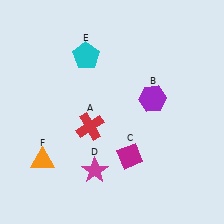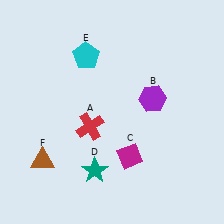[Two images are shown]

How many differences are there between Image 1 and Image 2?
There are 2 differences between the two images.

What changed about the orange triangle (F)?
In Image 1, F is orange. In Image 2, it changed to brown.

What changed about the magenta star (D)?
In Image 1, D is magenta. In Image 2, it changed to teal.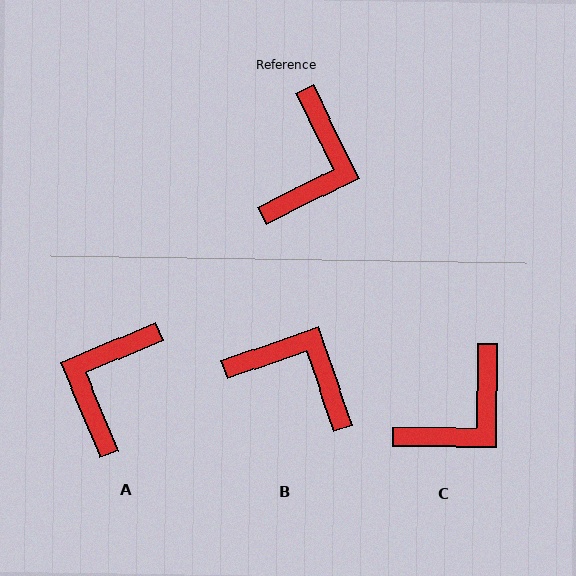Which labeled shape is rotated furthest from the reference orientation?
A, about 176 degrees away.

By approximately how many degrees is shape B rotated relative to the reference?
Approximately 82 degrees counter-clockwise.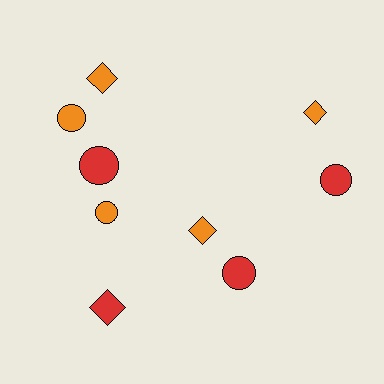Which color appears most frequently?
Orange, with 5 objects.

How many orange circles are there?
There are 2 orange circles.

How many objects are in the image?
There are 9 objects.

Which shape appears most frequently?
Circle, with 5 objects.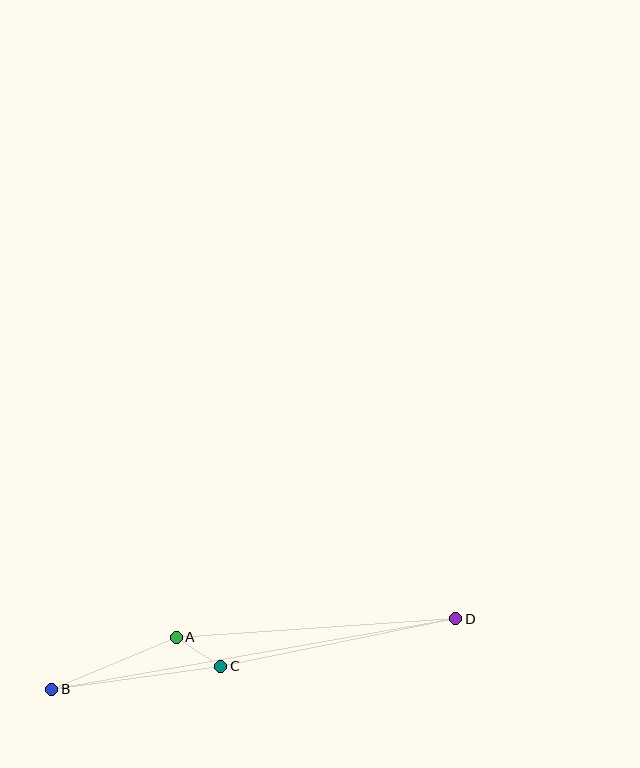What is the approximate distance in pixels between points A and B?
The distance between A and B is approximately 135 pixels.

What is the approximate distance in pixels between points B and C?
The distance between B and C is approximately 171 pixels.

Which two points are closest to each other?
Points A and C are closest to each other.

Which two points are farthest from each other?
Points B and D are farthest from each other.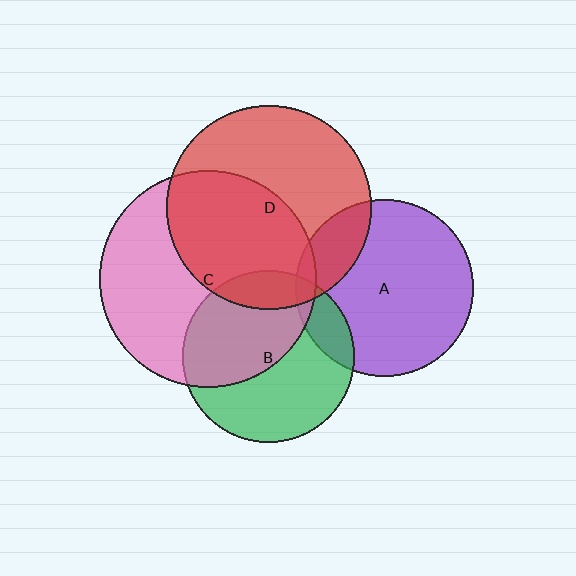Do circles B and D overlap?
Yes.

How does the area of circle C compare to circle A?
Approximately 1.5 times.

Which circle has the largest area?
Circle C (pink).